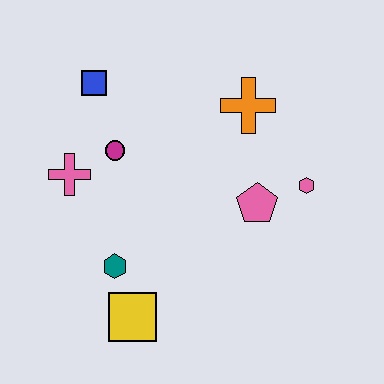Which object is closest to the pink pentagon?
The pink hexagon is closest to the pink pentagon.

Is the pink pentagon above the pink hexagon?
No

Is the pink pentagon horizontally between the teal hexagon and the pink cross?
No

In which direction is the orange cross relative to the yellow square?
The orange cross is above the yellow square.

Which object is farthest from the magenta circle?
The pink hexagon is farthest from the magenta circle.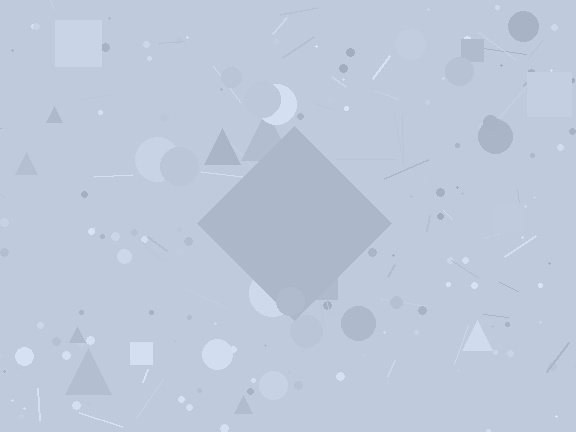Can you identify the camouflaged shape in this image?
The camouflaged shape is a diamond.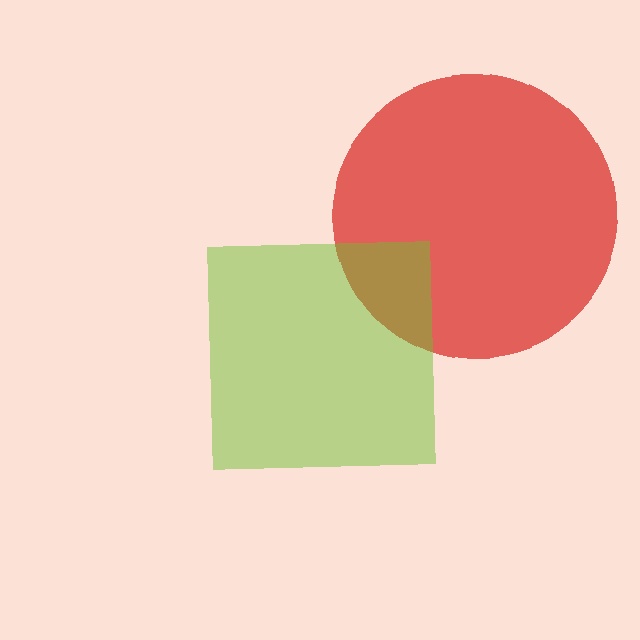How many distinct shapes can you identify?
There are 2 distinct shapes: a red circle, a lime square.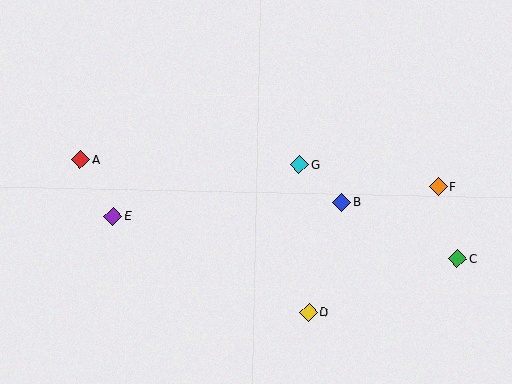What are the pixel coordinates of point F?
Point F is at (438, 187).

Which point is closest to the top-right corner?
Point F is closest to the top-right corner.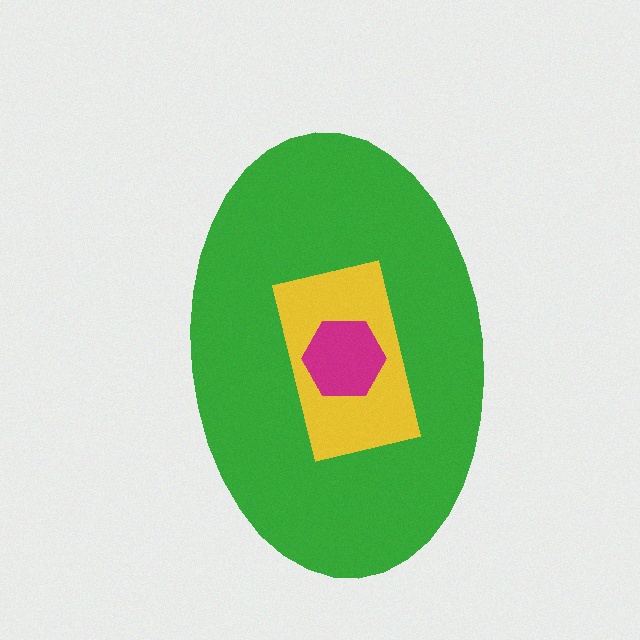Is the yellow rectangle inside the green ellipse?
Yes.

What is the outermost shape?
The green ellipse.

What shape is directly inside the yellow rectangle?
The magenta hexagon.